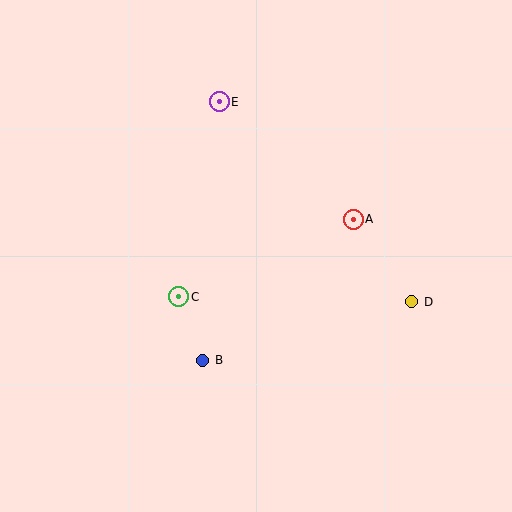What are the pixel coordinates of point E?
Point E is at (219, 102).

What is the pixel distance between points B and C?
The distance between B and C is 68 pixels.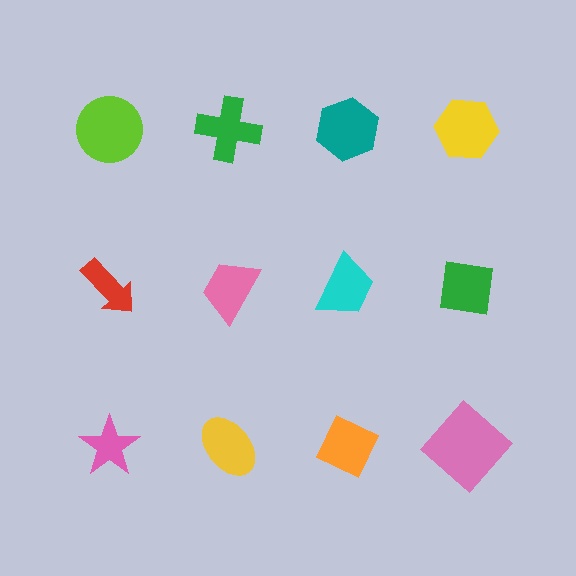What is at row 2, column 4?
A green square.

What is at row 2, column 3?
A cyan trapezoid.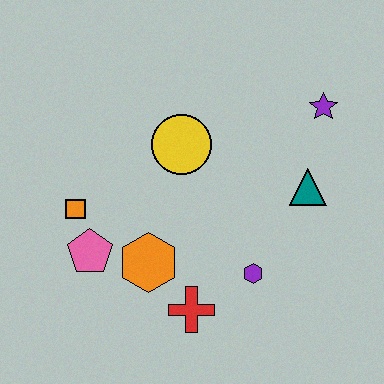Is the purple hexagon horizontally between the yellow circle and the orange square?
No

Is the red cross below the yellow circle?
Yes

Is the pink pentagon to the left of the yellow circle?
Yes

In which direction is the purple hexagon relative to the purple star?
The purple hexagon is below the purple star.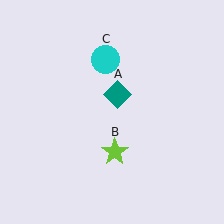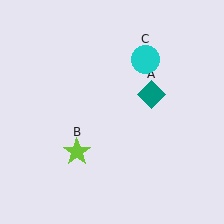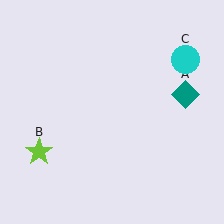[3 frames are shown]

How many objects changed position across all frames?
3 objects changed position: teal diamond (object A), lime star (object B), cyan circle (object C).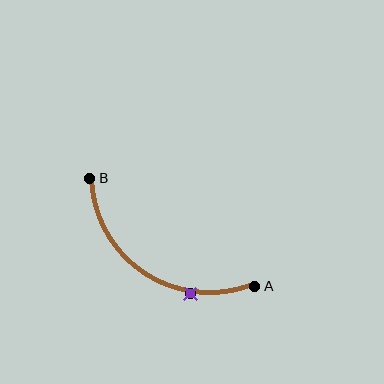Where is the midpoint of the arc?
The arc midpoint is the point on the curve farthest from the straight line joining A and B. It sits below that line.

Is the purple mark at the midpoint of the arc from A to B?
No. The purple mark lies on the arc but is closer to endpoint A. The arc midpoint would be at the point on the curve equidistant along the arc from both A and B.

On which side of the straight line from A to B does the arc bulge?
The arc bulges below the straight line connecting A and B.